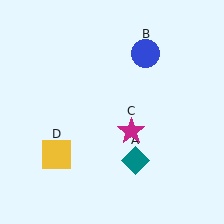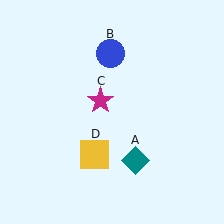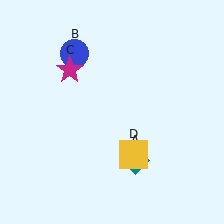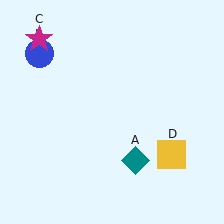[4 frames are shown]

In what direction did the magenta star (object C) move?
The magenta star (object C) moved up and to the left.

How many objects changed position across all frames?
3 objects changed position: blue circle (object B), magenta star (object C), yellow square (object D).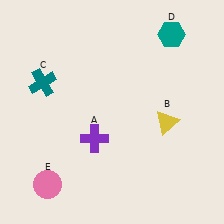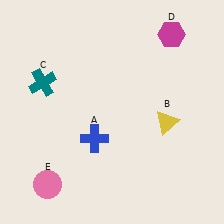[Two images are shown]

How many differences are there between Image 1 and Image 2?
There are 2 differences between the two images.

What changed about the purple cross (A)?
In Image 1, A is purple. In Image 2, it changed to blue.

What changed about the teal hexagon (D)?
In Image 1, D is teal. In Image 2, it changed to magenta.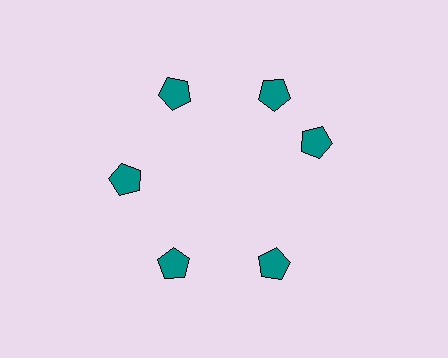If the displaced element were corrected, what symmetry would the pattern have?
It would have 6-fold rotational symmetry — the pattern would map onto itself every 60 degrees.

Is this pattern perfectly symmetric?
No. The 6 teal pentagons are arranged in a ring, but one element near the 3 o'clock position is rotated out of alignment along the ring, breaking the 6-fold rotational symmetry.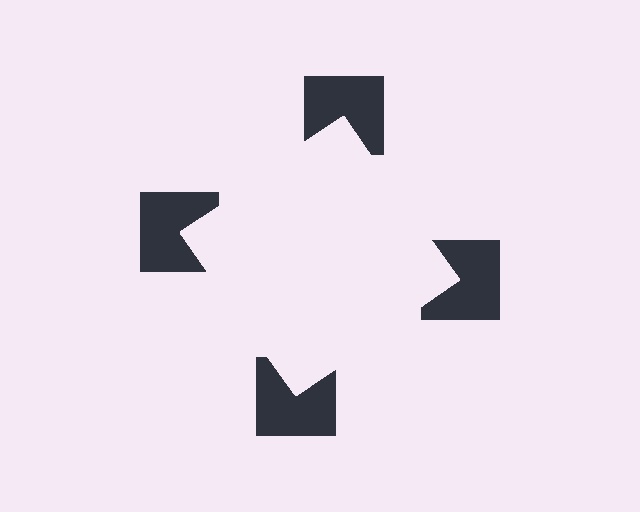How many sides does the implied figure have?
4 sides.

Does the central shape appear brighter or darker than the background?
It typically appears slightly brighter than the background, even though no actual brightness change is drawn.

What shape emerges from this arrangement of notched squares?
An illusory square — its edges are inferred from the aligned wedge cuts in the notched squares, not physically drawn.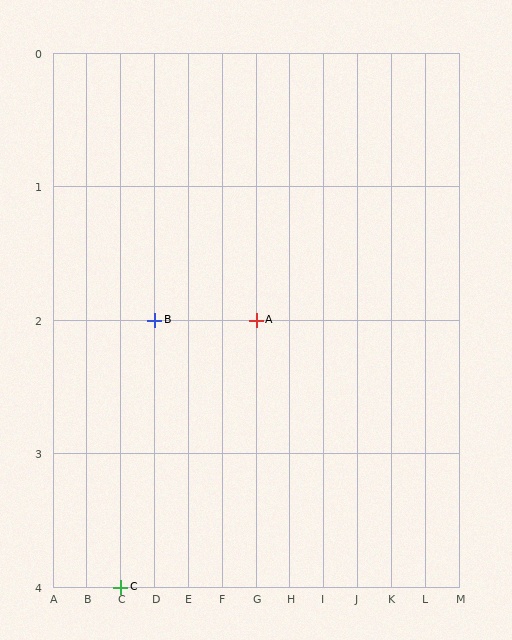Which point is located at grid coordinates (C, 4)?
Point C is at (C, 4).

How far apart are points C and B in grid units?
Points C and B are 1 column and 2 rows apart (about 2.2 grid units diagonally).